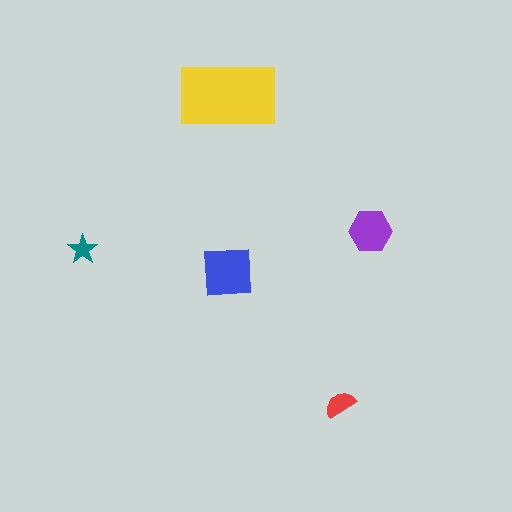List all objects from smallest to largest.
The teal star, the red semicircle, the purple hexagon, the blue square, the yellow rectangle.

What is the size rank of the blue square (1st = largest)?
2nd.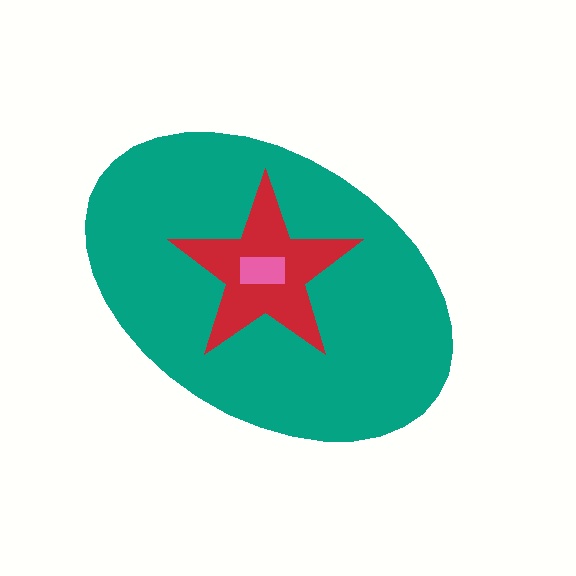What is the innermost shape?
The pink rectangle.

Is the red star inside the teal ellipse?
Yes.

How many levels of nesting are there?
3.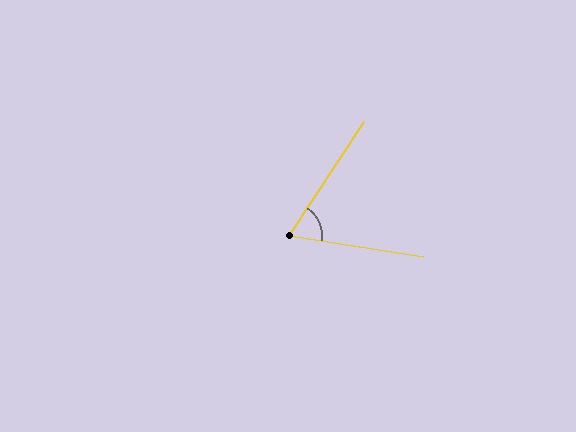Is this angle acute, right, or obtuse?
It is acute.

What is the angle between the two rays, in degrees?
Approximately 65 degrees.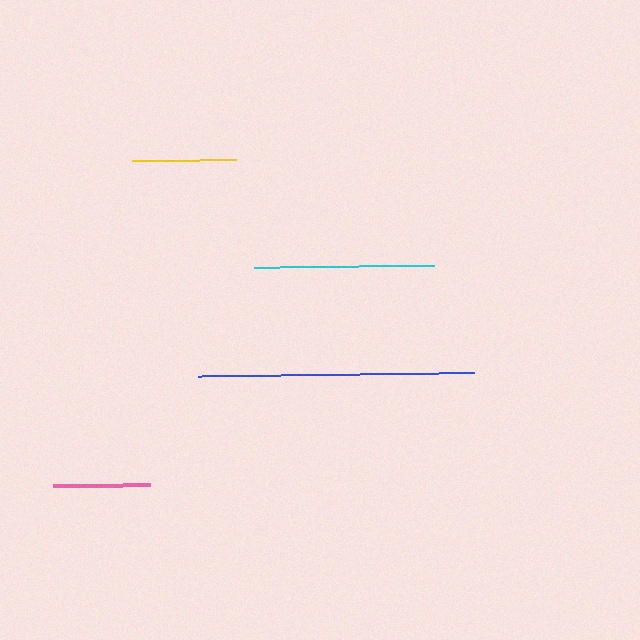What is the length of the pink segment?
The pink segment is approximately 97 pixels long.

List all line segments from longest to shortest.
From longest to shortest: blue, cyan, yellow, pink.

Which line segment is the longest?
The blue line is the longest at approximately 276 pixels.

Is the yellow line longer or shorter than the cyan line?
The cyan line is longer than the yellow line.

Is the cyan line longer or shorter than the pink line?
The cyan line is longer than the pink line.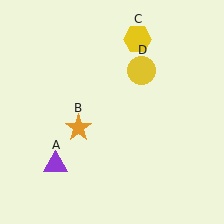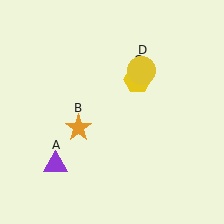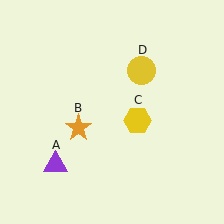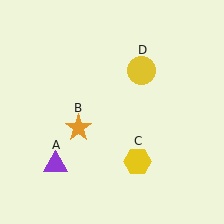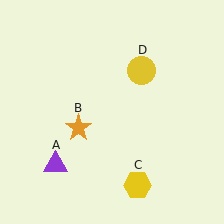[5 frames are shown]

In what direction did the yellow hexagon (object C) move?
The yellow hexagon (object C) moved down.